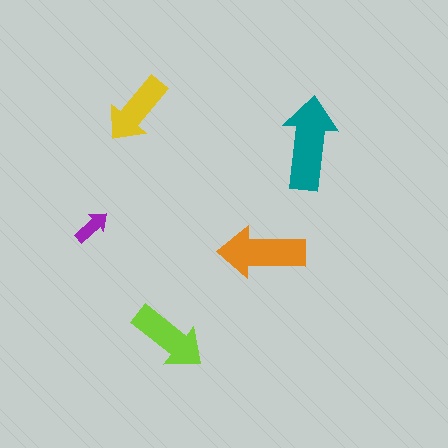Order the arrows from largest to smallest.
the teal one, the orange one, the lime one, the yellow one, the purple one.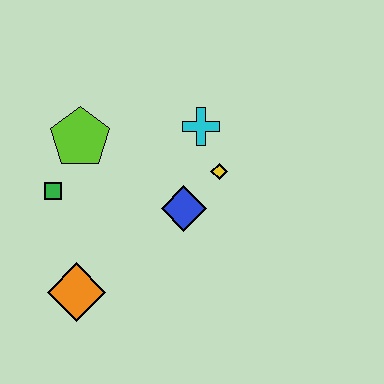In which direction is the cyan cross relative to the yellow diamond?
The cyan cross is above the yellow diamond.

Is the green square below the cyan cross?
Yes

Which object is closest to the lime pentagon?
The green square is closest to the lime pentagon.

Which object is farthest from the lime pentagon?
The orange diamond is farthest from the lime pentagon.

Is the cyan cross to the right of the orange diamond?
Yes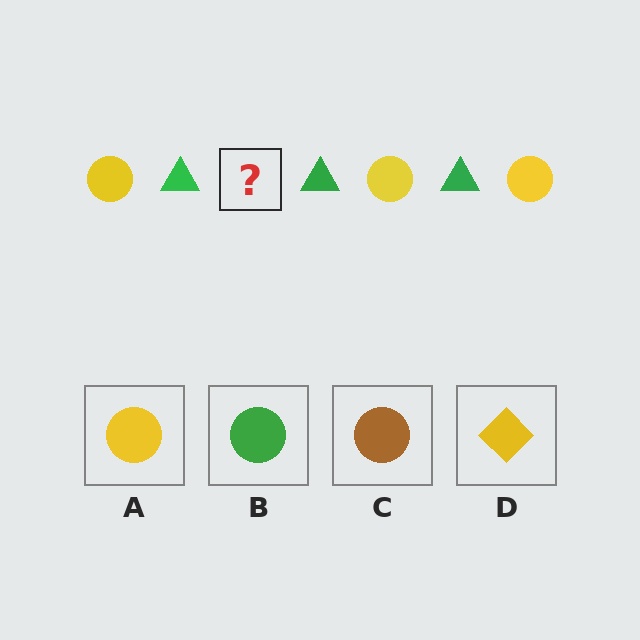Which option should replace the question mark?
Option A.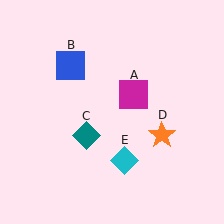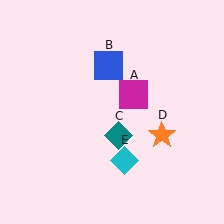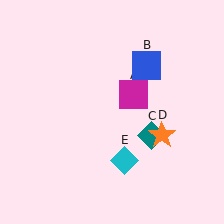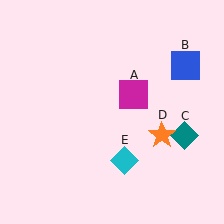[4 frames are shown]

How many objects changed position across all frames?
2 objects changed position: blue square (object B), teal diamond (object C).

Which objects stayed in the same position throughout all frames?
Magenta square (object A) and orange star (object D) and cyan diamond (object E) remained stationary.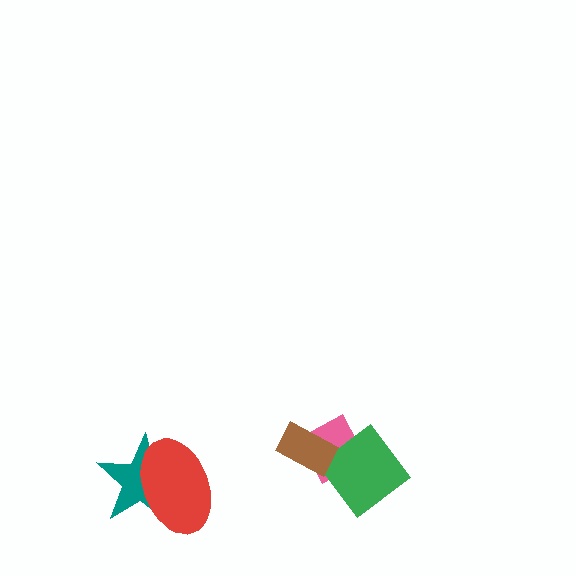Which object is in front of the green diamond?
The brown rectangle is in front of the green diamond.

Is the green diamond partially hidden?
Yes, it is partially covered by another shape.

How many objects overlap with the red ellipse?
1 object overlaps with the red ellipse.